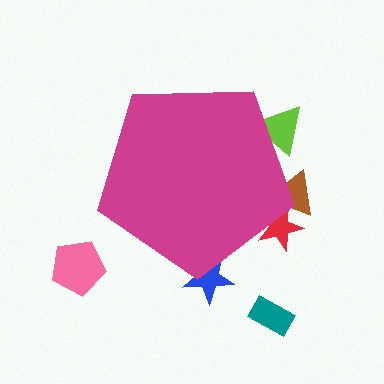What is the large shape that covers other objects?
A magenta pentagon.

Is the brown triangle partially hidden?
Yes, the brown triangle is partially hidden behind the magenta pentagon.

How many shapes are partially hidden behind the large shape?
4 shapes are partially hidden.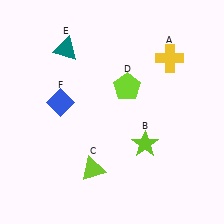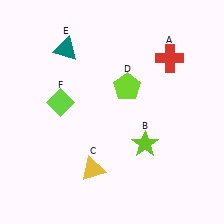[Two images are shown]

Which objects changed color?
A changed from yellow to red. C changed from lime to yellow. F changed from blue to lime.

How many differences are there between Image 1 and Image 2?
There are 3 differences between the two images.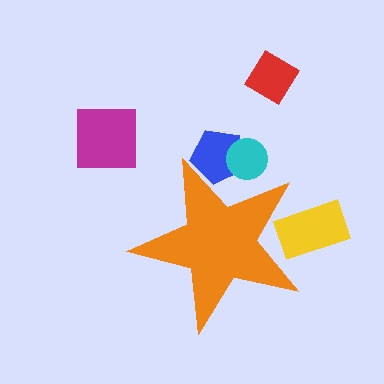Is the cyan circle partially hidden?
Yes, the cyan circle is partially hidden behind the orange star.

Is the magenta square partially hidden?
No, the magenta square is fully visible.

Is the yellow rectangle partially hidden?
Yes, the yellow rectangle is partially hidden behind the orange star.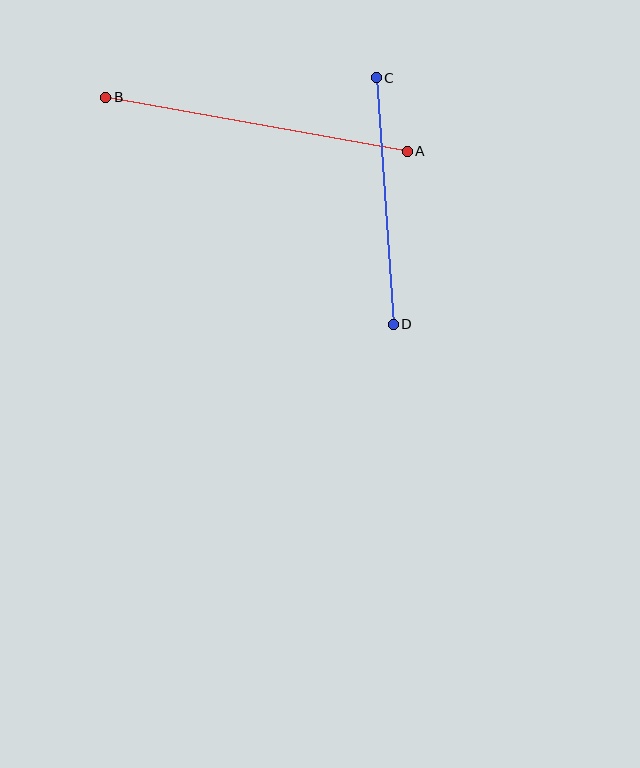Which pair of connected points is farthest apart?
Points A and B are farthest apart.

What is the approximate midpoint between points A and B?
The midpoint is at approximately (257, 124) pixels.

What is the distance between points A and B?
The distance is approximately 307 pixels.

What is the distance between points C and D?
The distance is approximately 247 pixels.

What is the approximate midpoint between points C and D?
The midpoint is at approximately (385, 201) pixels.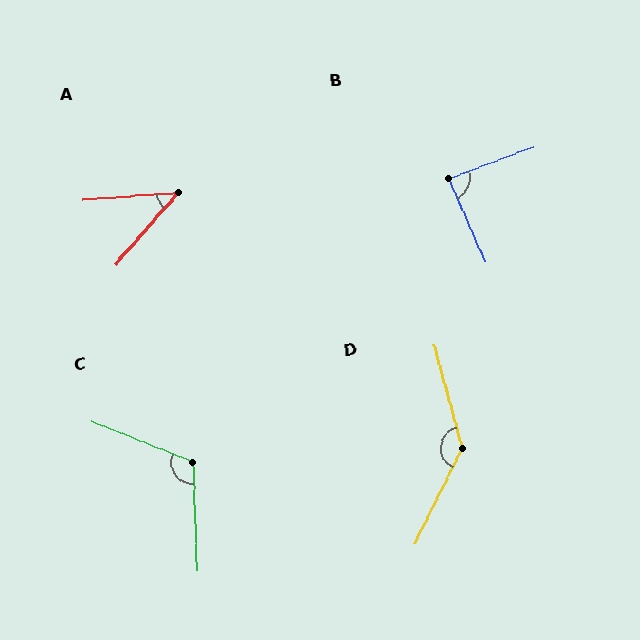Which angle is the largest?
D, at approximately 139 degrees.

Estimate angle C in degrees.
Approximately 114 degrees.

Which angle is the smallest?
A, at approximately 45 degrees.